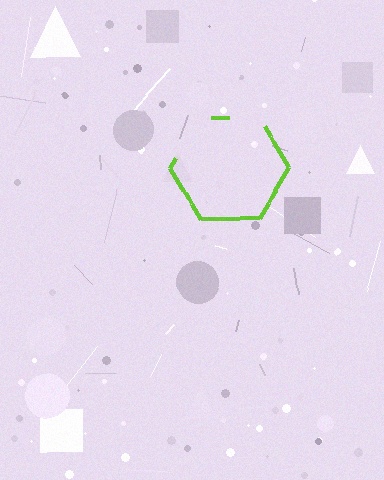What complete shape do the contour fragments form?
The contour fragments form a hexagon.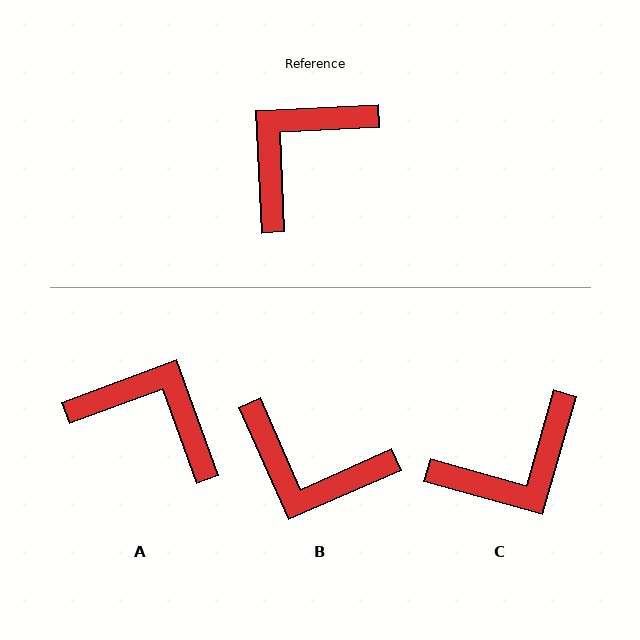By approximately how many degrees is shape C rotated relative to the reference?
Approximately 162 degrees counter-clockwise.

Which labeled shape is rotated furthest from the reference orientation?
C, about 162 degrees away.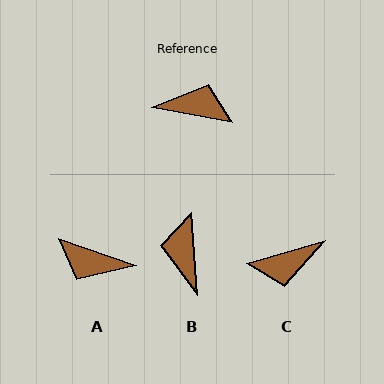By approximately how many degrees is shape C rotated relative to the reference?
Approximately 153 degrees clockwise.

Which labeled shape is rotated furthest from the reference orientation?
A, about 171 degrees away.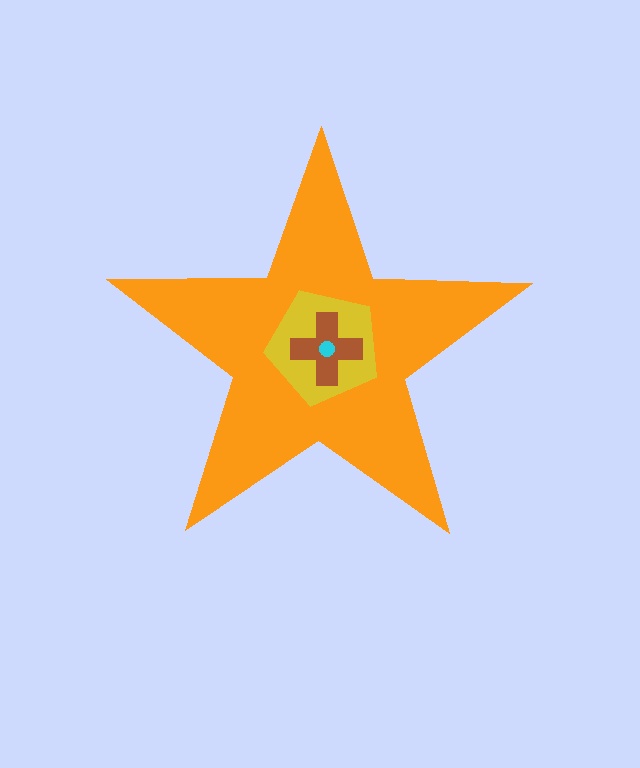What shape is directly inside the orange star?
The yellow pentagon.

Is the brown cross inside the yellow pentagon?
Yes.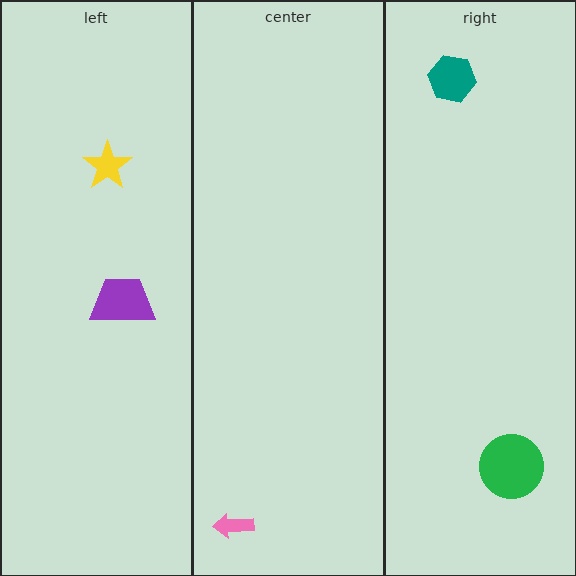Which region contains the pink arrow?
The center region.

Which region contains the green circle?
The right region.